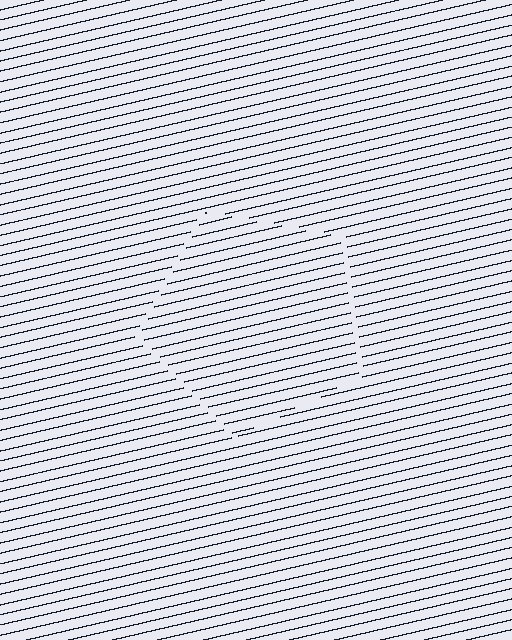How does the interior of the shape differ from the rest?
The interior of the shape contains the same grating, shifted by half a period — the contour is defined by the phase discontinuity where line-ends from the inner and outer gratings abut.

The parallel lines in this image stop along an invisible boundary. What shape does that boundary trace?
An illusory pentagon. The interior of the shape contains the same grating, shifted by half a period — the contour is defined by the phase discontinuity where line-ends from the inner and outer gratings abut.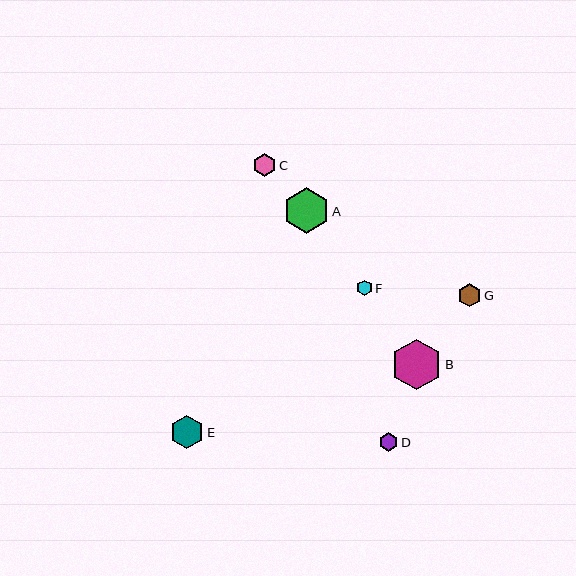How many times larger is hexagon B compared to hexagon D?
Hexagon B is approximately 2.7 times the size of hexagon D.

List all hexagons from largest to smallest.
From largest to smallest: B, A, E, G, C, D, F.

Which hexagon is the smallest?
Hexagon F is the smallest with a size of approximately 16 pixels.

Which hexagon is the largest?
Hexagon B is the largest with a size of approximately 51 pixels.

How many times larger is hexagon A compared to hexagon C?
Hexagon A is approximately 2.0 times the size of hexagon C.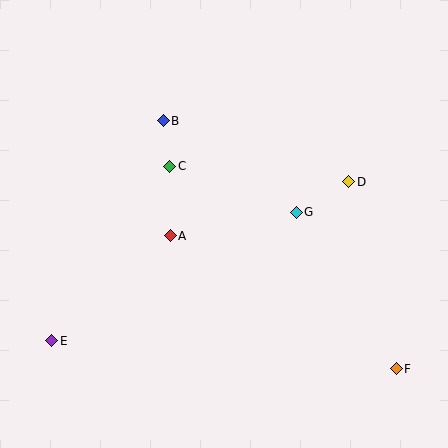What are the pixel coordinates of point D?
Point D is at (349, 182).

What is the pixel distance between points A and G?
The distance between A and G is 128 pixels.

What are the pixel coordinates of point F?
Point F is at (396, 369).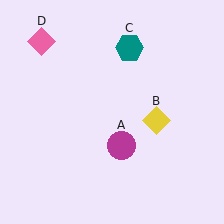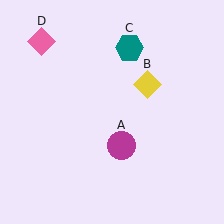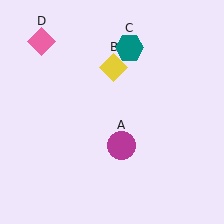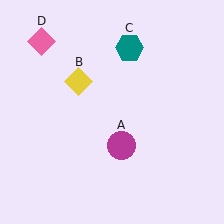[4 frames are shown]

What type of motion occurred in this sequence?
The yellow diamond (object B) rotated counterclockwise around the center of the scene.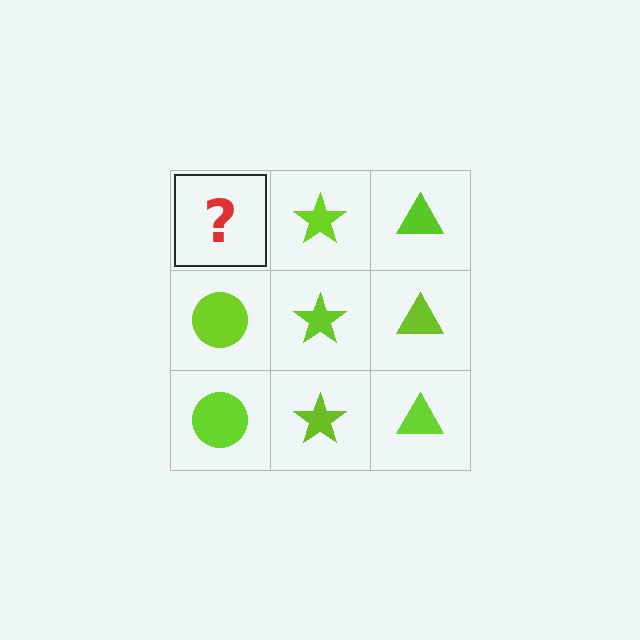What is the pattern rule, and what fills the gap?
The rule is that each column has a consistent shape. The gap should be filled with a lime circle.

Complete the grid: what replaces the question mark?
The question mark should be replaced with a lime circle.